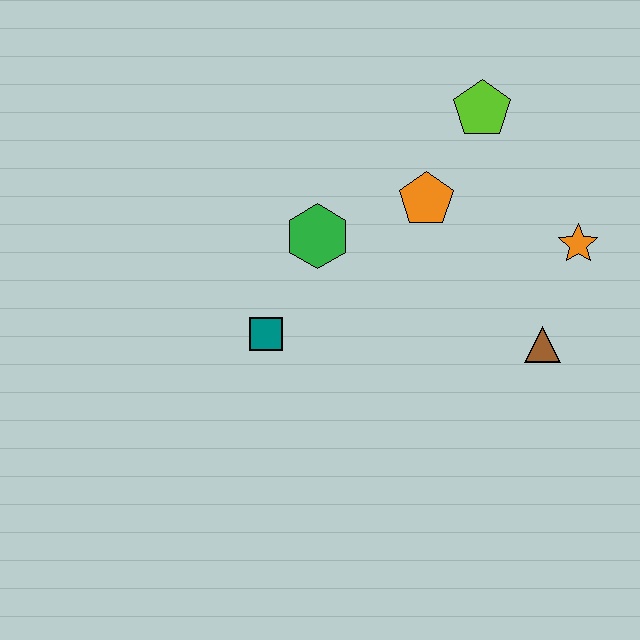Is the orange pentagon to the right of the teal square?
Yes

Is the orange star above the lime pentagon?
No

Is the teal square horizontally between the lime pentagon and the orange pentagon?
No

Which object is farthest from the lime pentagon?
The teal square is farthest from the lime pentagon.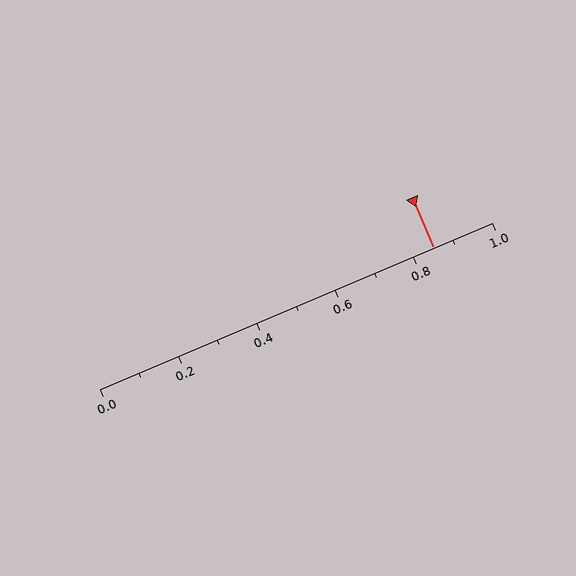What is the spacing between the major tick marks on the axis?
The major ticks are spaced 0.2 apart.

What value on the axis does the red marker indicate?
The marker indicates approximately 0.85.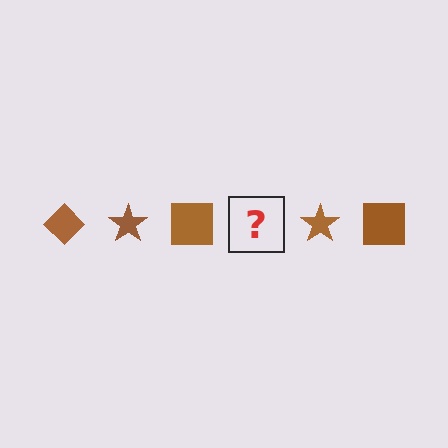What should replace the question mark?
The question mark should be replaced with a brown diamond.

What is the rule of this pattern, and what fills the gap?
The rule is that the pattern cycles through diamond, star, square shapes in brown. The gap should be filled with a brown diamond.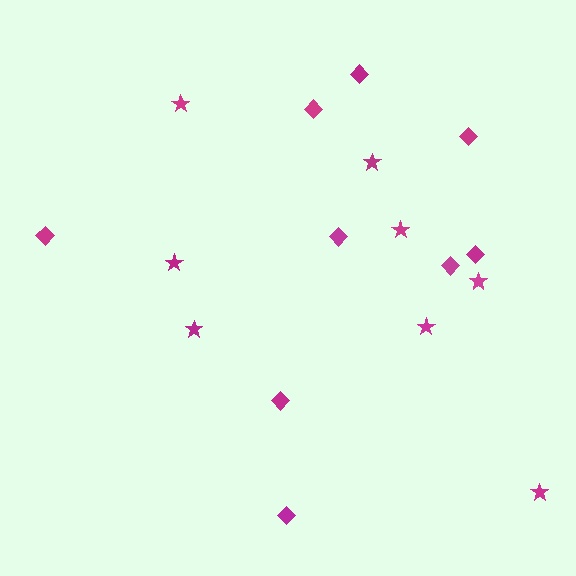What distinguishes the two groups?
There are 2 groups: one group of diamonds (9) and one group of stars (8).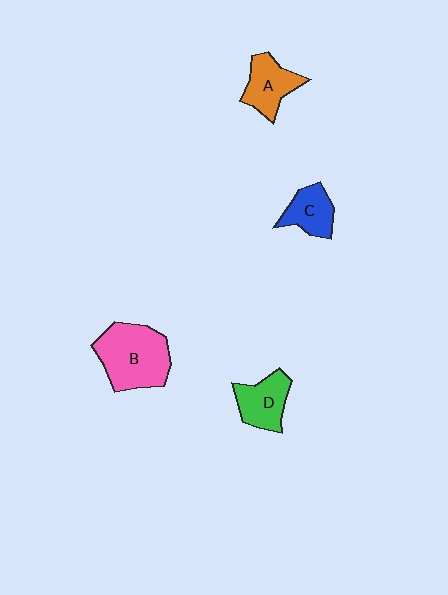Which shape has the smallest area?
Shape C (blue).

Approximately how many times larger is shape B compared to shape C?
Approximately 2.0 times.